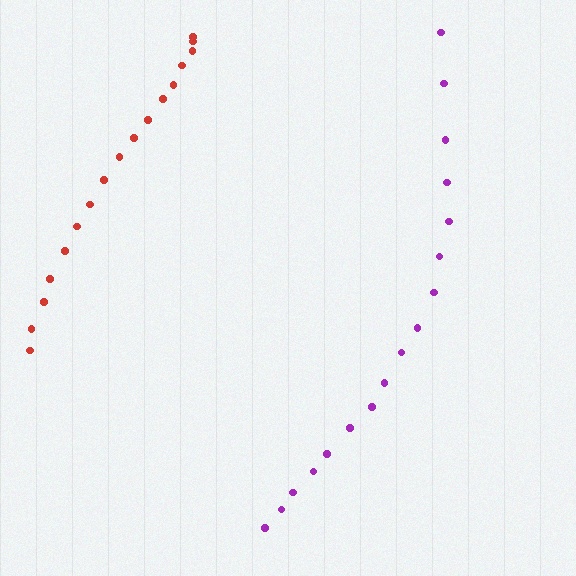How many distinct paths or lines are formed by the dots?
There are 2 distinct paths.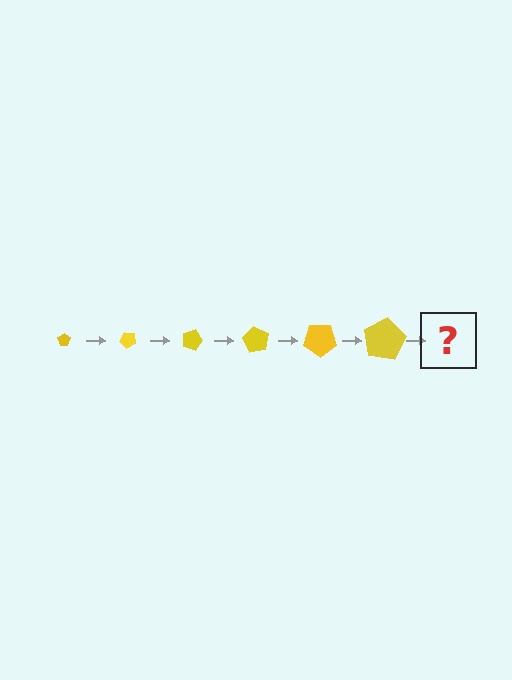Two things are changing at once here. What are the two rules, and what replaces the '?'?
The two rules are that the pentagon grows larger each step and it rotates 45 degrees each step. The '?' should be a pentagon, larger than the previous one and rotated 270 degrees from the start.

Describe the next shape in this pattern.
It should be a pentagon, larger than the previous one and rotated 270 degrees from the start.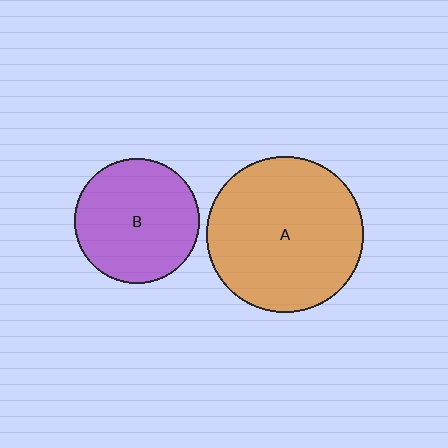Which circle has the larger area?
Circle A (orange).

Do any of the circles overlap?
No, none of the circles overlap.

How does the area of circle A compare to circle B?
Approximately 1.5 times.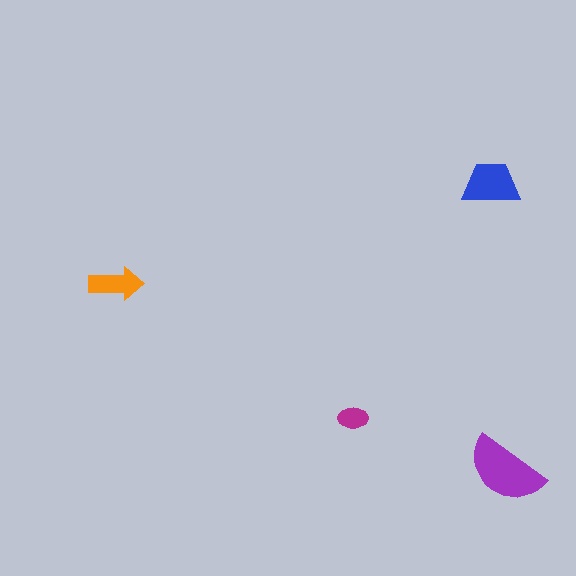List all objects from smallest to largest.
The magenta ellipse, the orange arrow, the blue trapezoid, the purple semicircle.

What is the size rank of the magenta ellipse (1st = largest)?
4th.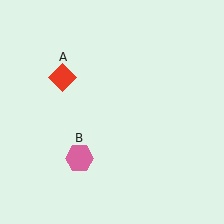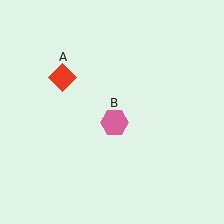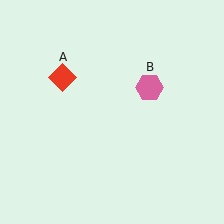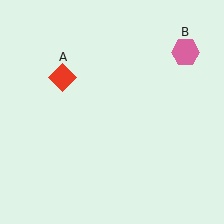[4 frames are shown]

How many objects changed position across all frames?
1 object changed position: pink hexagon (object B).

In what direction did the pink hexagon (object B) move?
The pink hexagon (object B) moved up and to the right.